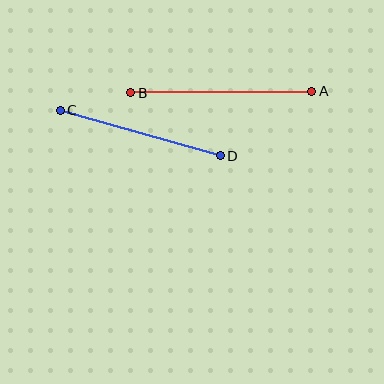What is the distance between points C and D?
The distance is approximately 166 pixels.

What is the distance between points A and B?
The distance is approximately 181 pixels.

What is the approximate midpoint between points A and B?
The midpoint is at approximately (221, 92) pixels.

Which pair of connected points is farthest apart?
Points A and B are farthest apart.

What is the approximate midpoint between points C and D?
The midpoint is at approximately (140, 133) pixels.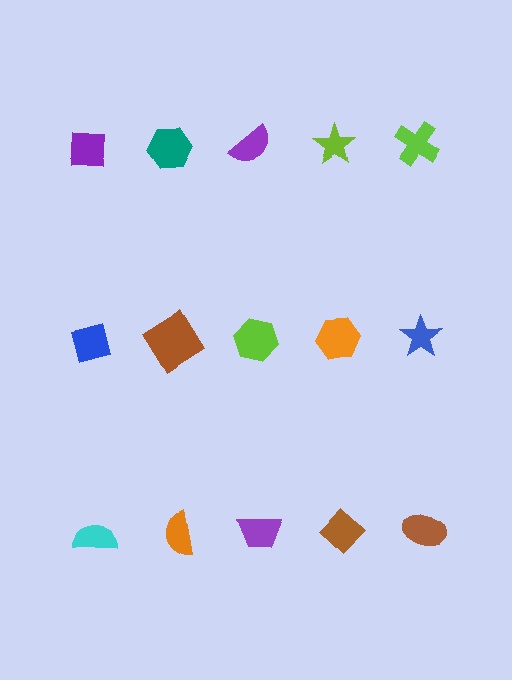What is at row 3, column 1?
A cyan semicircle.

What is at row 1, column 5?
A lime cross.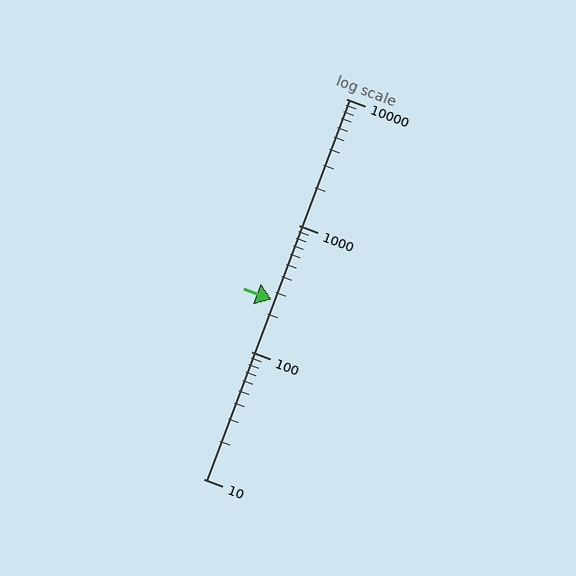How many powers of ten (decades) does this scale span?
The scale spans 3 decades, from 10 to 10000.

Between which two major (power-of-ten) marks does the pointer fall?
The pointer is between 100 and 1000.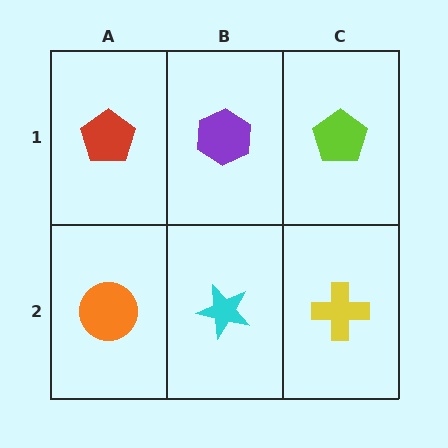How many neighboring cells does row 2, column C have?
2.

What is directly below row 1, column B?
A cyan star.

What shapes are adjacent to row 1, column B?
A cyan star (row 2, column B), a red pentagon (row 1, column A), a lime pentagon (row 1, column C).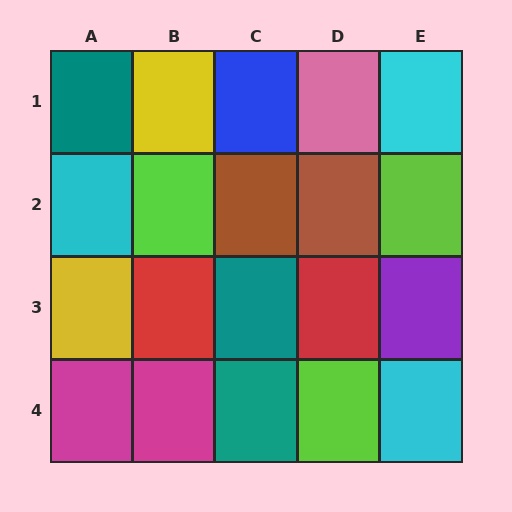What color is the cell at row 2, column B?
Lime.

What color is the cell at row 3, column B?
Red.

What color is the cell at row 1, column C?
Blue.